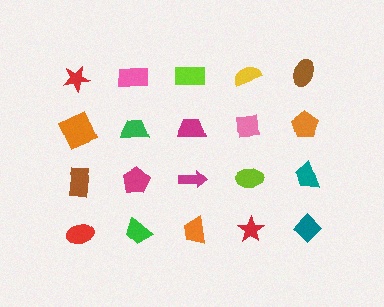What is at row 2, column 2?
A green trapezoid.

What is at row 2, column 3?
A magenta trapezoid.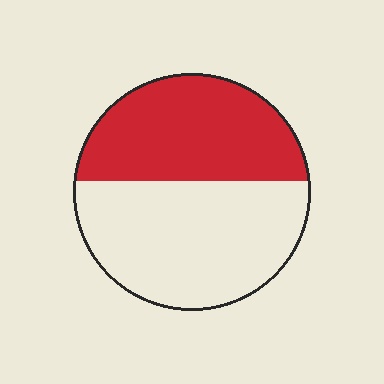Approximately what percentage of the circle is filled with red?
Approximately 45%.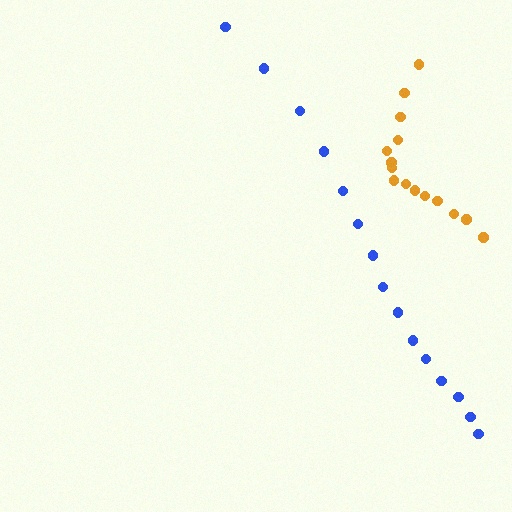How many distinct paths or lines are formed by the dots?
There are 2 distinct paths.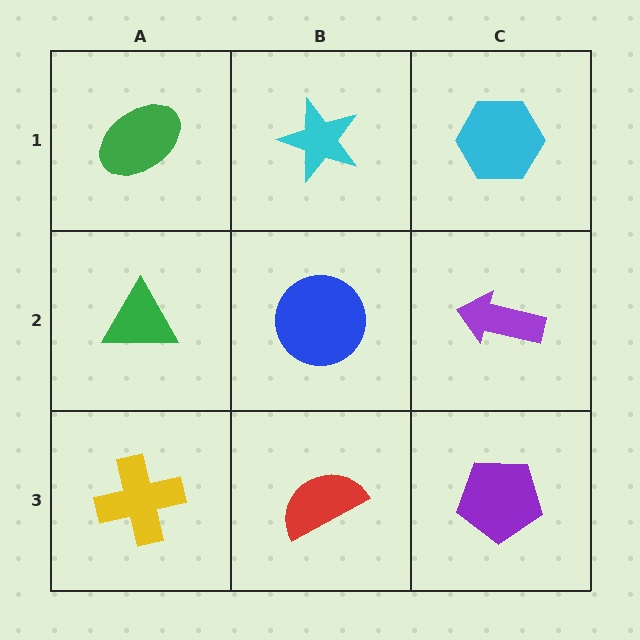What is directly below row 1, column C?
A purple arrow.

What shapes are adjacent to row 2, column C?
A cyan hexagon (row 1, column C), a purple pentagon (row 3, column C), a blue circle (row 2, column B).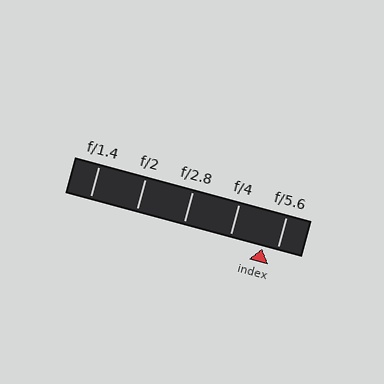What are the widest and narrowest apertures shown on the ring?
The widest aperture shown is f/1.4 and the narrowest is f/5.6.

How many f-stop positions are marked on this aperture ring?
There are 5 f-stop positions marked.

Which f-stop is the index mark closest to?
The index mark is closest to f/5.6.